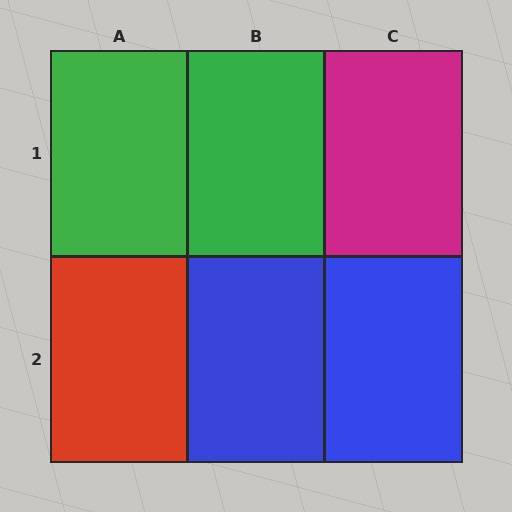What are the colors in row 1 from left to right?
Green, green, magenta.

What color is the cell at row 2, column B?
Blue.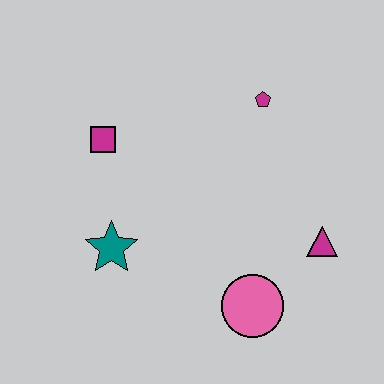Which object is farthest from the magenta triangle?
The magenta square is farthest from the magenta triangle.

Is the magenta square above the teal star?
Yes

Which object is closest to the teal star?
The magenta square is closest to the teal star.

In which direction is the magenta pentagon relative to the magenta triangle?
The magenta pentagon is above the magenta triangle.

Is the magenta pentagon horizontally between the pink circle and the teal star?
No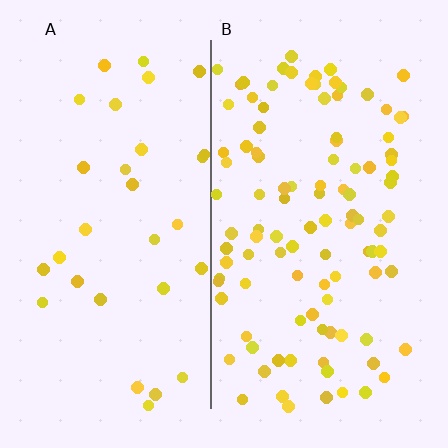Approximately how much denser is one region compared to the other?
Approximately 3.3× — region B over region A.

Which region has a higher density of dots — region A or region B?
B (the right).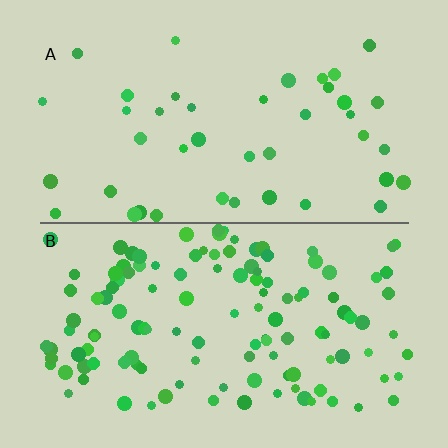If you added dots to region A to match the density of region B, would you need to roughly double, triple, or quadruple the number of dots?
Approximately triple.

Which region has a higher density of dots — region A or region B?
B (the bottom).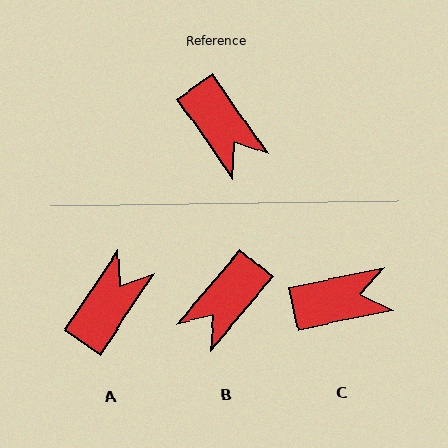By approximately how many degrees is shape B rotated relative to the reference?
Approximately 75 degrees clockwise.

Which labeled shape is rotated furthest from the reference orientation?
A, about 111 degrees away.